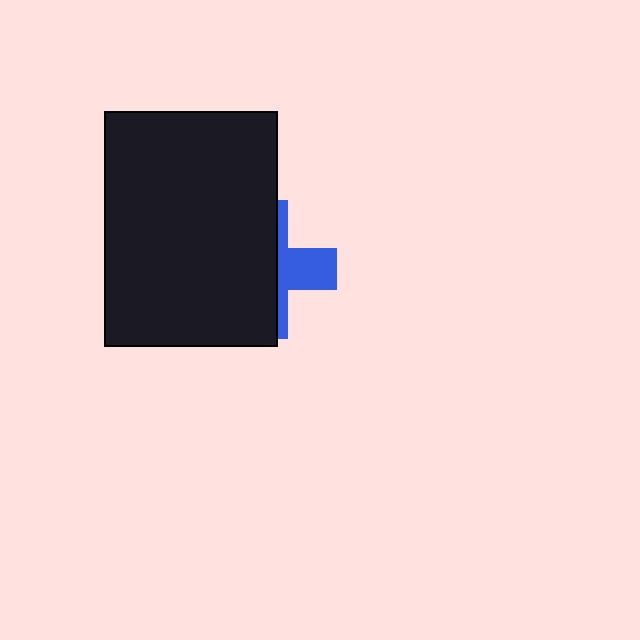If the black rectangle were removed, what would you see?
You would see the complete blue cross.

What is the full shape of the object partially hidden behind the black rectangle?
The partially hidden object is a blue cross.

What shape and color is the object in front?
The object in front is a black rectangle.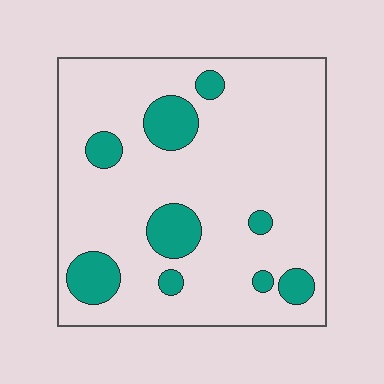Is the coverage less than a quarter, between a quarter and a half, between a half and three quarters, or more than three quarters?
Less than a quarter.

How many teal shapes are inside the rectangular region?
9.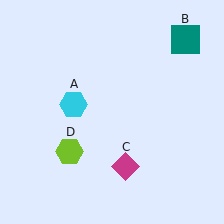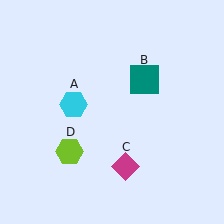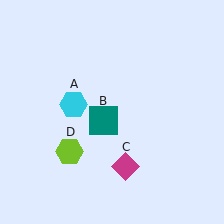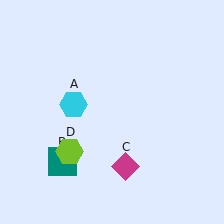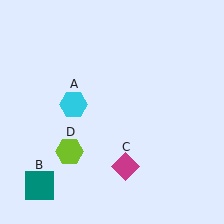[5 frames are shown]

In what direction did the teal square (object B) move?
The teal square (object B) moved down and to the left.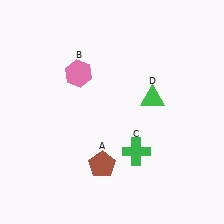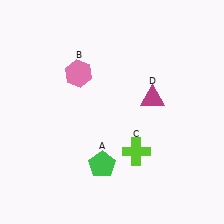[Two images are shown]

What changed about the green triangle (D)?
In Image 1, D is green. In Image 2, it changed to magenta.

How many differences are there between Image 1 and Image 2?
There are 3 differences between the two images.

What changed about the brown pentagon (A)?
In Image 1, A is brown. In Image 2, it changed to green.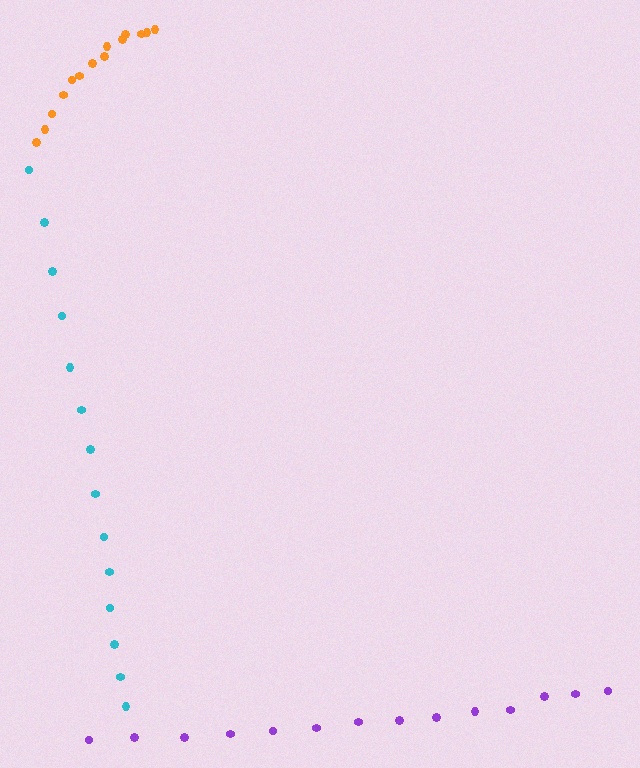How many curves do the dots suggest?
There are 3 distinct paths.